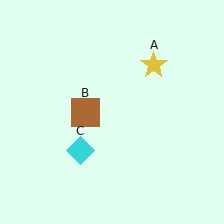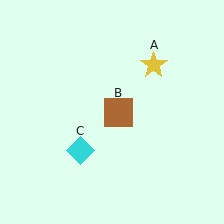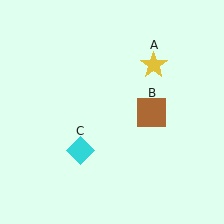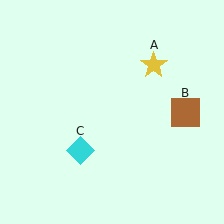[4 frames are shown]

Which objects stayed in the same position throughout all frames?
Yellow star (object A) and cyan diamond (object C) remained stationary.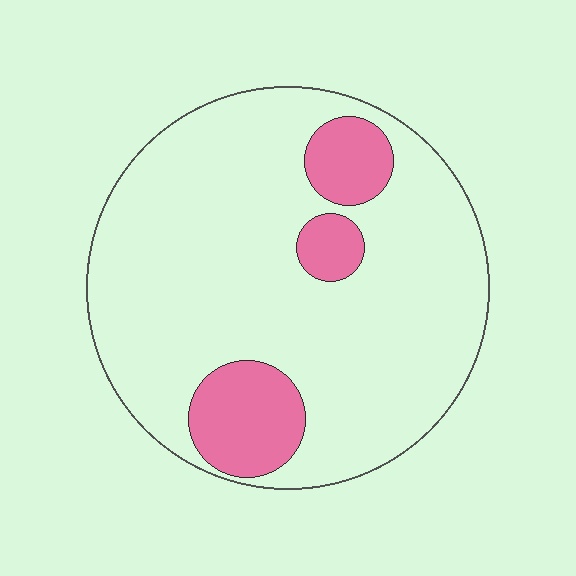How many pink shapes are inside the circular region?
3.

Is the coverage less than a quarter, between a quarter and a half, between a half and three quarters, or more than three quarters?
Less than a quarter.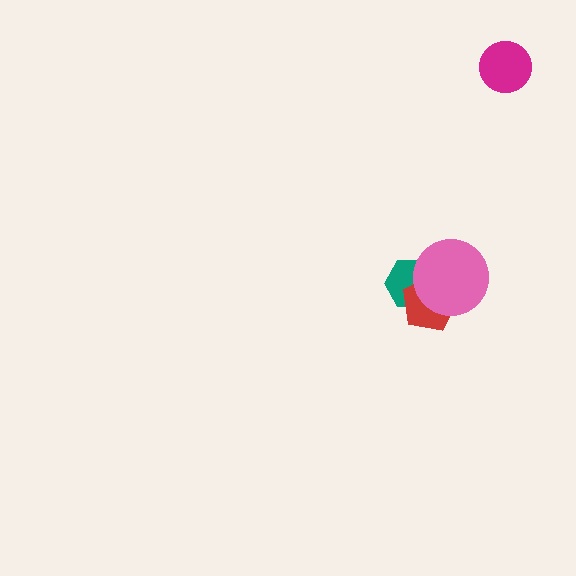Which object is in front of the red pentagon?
The pink circle is in front of the red pentagon.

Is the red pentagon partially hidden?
Yes, it is partially covered by another shape.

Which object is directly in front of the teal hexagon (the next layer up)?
The red pentagon is directly in front of the teal hexagon.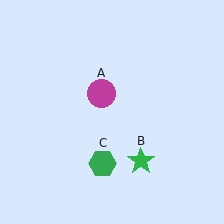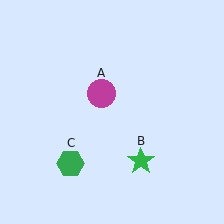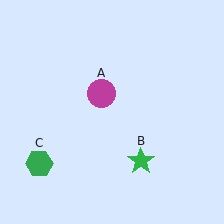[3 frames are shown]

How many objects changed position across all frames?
1 object changed position: green hexagon (object C).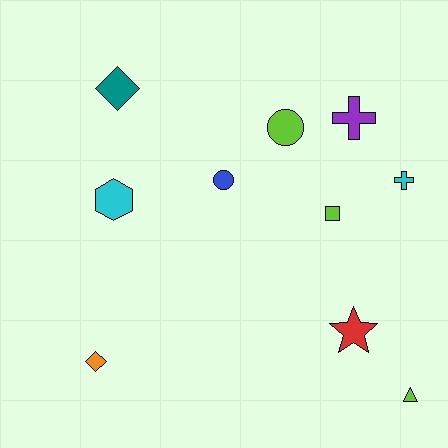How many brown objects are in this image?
There are no brown objects.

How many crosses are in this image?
There are 2 crosses.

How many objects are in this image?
There are 10 objects.